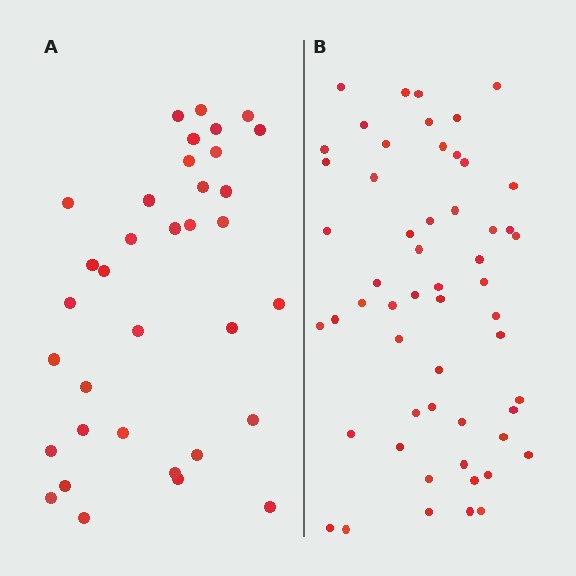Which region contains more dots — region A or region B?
Region B (the right region) has more dots.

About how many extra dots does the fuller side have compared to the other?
Region B has approximately 20 more dots than region A.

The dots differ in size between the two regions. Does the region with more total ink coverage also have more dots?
No. Region A has more total ink coverage because its dots are larger, but region B actually contains more individual dots. Total area can be misleading — the number of items is what matters here.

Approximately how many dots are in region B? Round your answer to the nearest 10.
About 60 dots. (The exact count is 55, which rounds to 60.)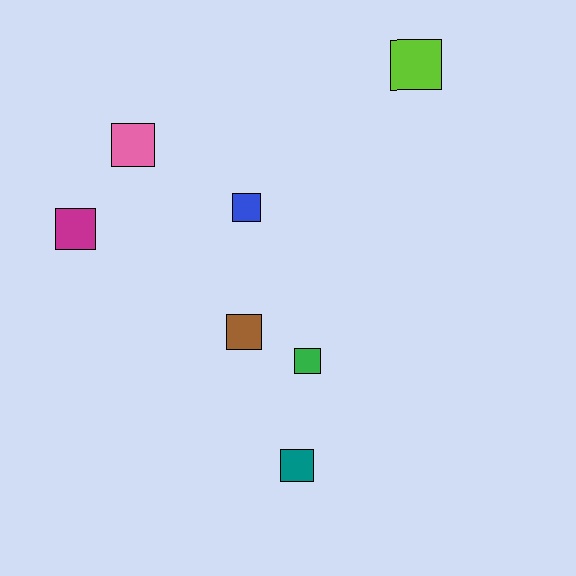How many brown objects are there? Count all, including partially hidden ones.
There is 1 brown object.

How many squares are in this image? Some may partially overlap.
There are 7 squares.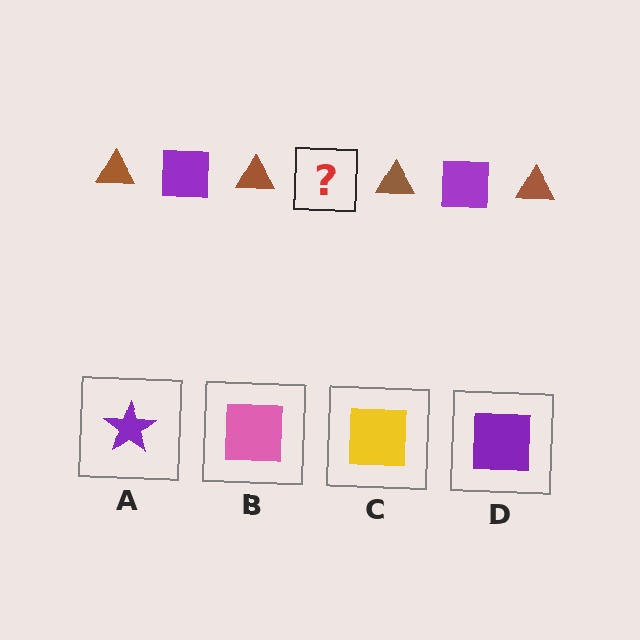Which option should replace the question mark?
Option D.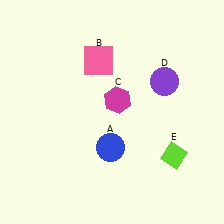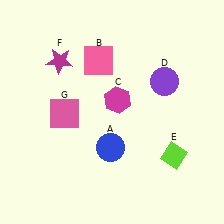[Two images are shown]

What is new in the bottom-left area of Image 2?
A pink square (G) was added in the bottom-left area of Image 2.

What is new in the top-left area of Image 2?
A magenta star (F) was added in the top-left area of Image 2.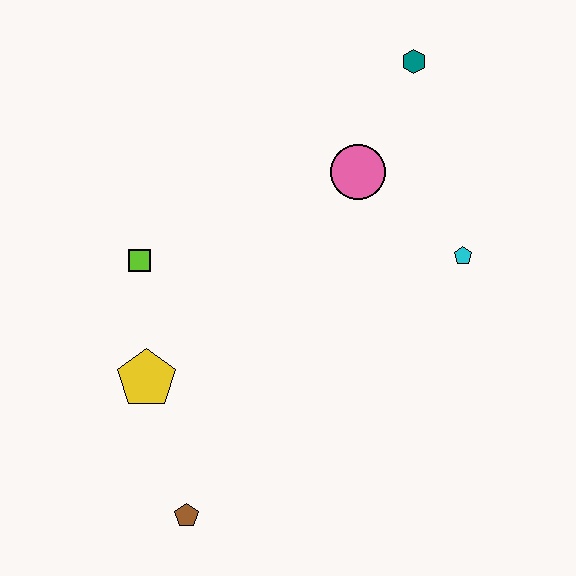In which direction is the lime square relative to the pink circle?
The lime square is to the left of the pink circle.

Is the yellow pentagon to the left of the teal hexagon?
Yes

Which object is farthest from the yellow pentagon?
The teal hexagon is farthest from the yellow pentagon.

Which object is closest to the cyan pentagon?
The pink circle is closest to the cyan pentagon.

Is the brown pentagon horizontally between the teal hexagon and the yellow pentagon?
Yes